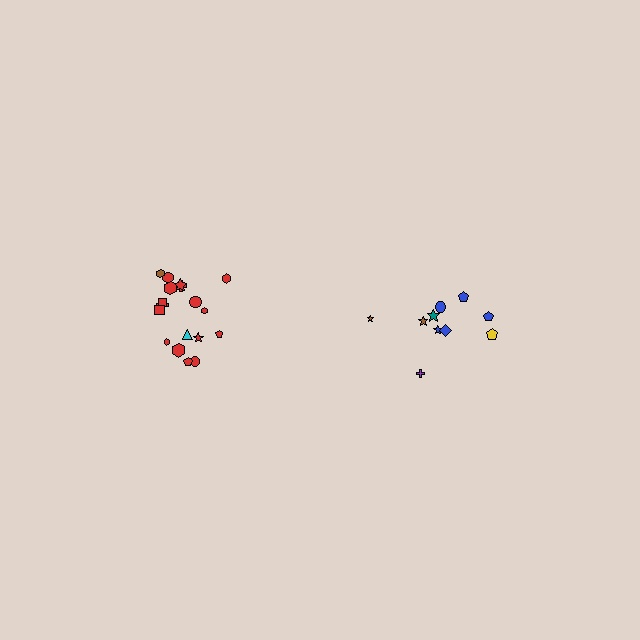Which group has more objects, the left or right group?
The left group.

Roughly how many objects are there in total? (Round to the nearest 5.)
Roughly 30 objects in total.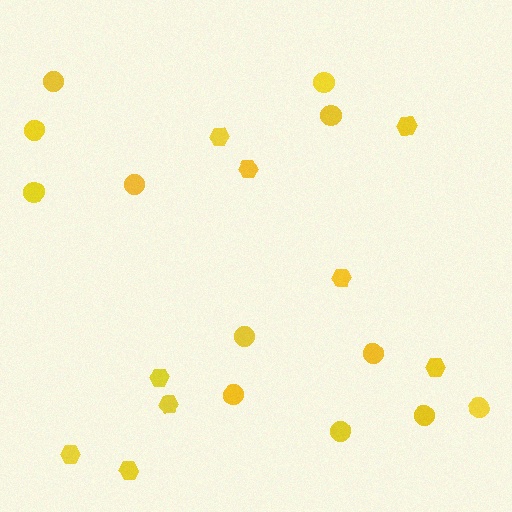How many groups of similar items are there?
There are 2 groups: one group of hexagons (9) and one group of circles (12).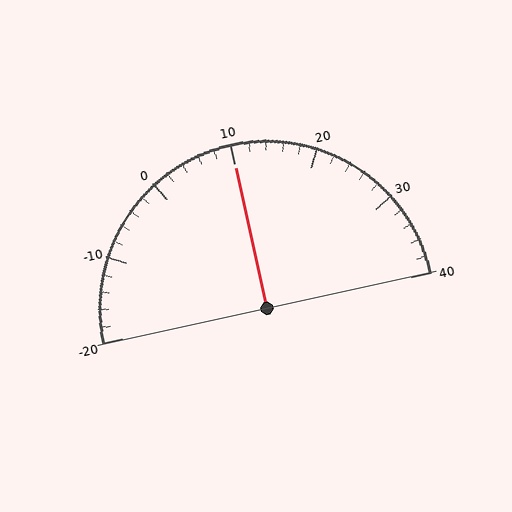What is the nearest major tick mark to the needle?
The nearest major tick mark is 10.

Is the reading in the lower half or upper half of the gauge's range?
The reading is in the upper half of the range (-20 to 40).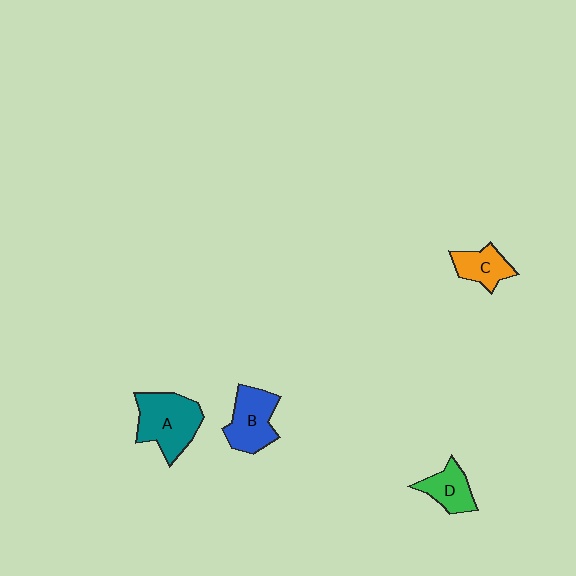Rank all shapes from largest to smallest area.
From largest to smallest: A (teal), B (blue), D (green), C (orange).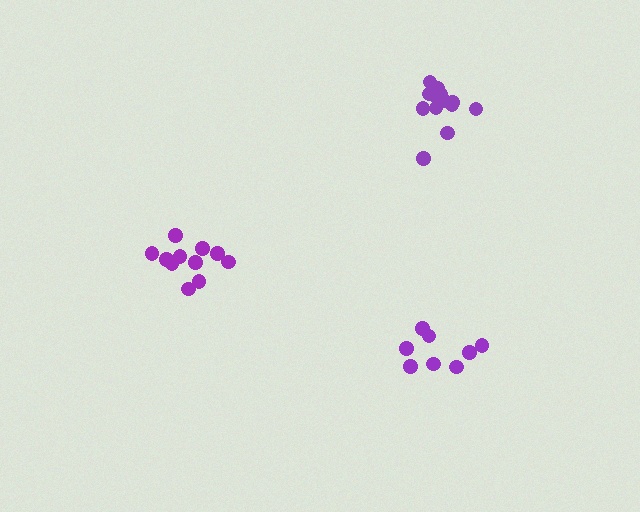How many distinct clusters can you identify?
There are 3 distinct clusters.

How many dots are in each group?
Group 1: 11 dots, Group 2: 14 dots, Group 3: 8 dots (33 total).